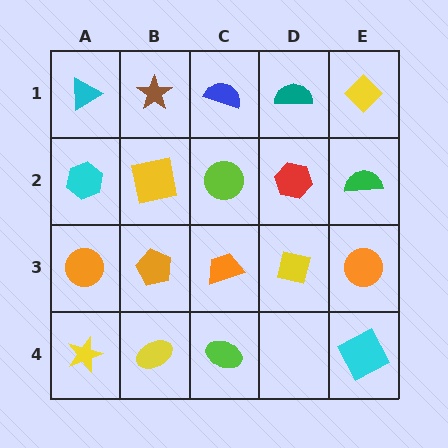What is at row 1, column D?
A teal semicircle.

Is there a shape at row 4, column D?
No, that cell is empty.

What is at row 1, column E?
A yellow diamond.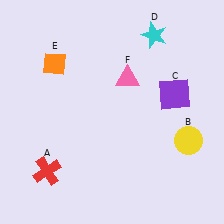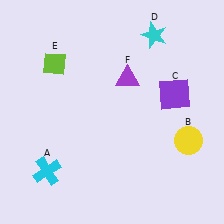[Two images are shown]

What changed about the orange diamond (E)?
In Image 1, E is orange. In Image 2, it changed to lime.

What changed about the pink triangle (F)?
In Image 1, F is pink. In Image 2, it changed to purple.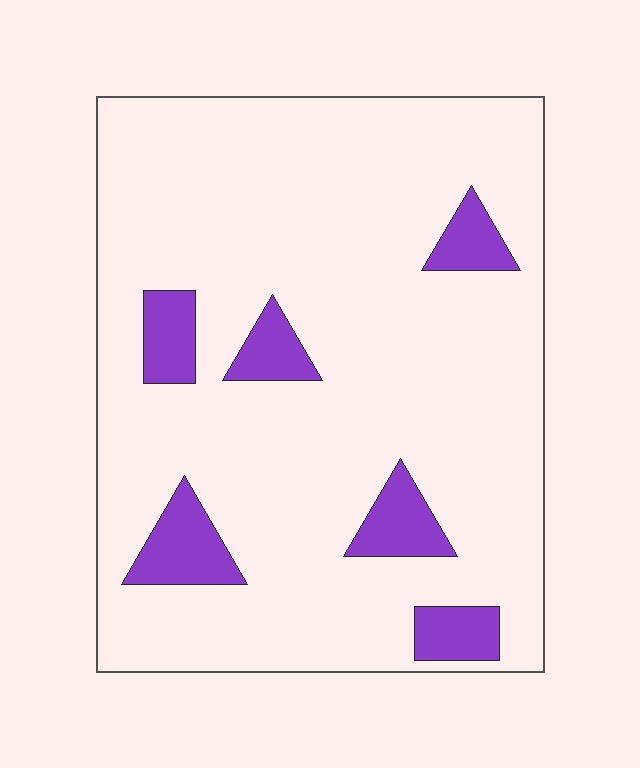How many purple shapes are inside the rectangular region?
6.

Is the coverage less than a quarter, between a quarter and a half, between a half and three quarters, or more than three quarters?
Less than a quarter.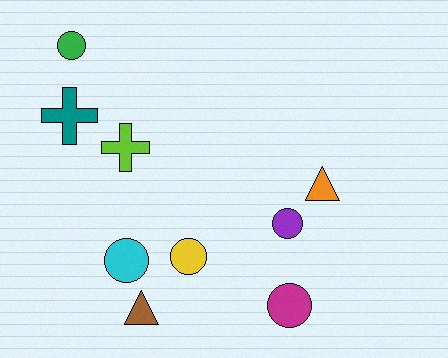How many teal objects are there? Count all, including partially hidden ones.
There is 1 teal object.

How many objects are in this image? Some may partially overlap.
There are 9 objects.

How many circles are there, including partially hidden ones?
There are 5 circles.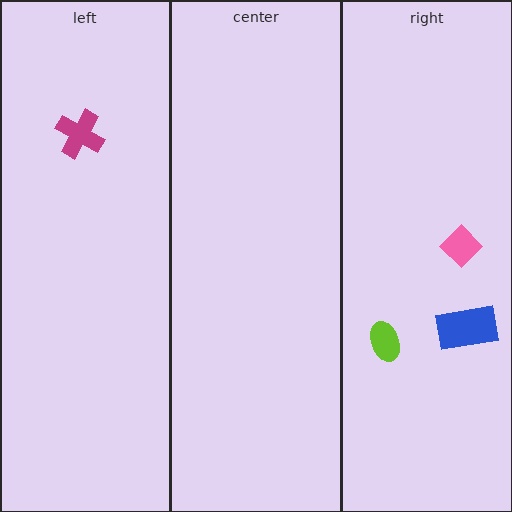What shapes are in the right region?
The blue rectangle, the pink diamond, the lime ellipse.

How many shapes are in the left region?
1.